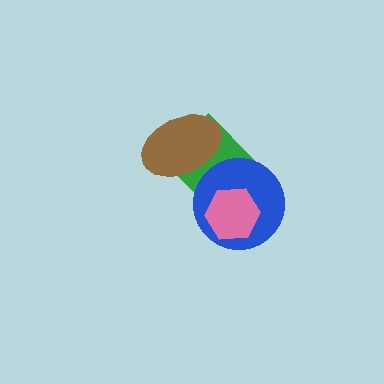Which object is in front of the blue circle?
The pink hexagon is in front of the blue circle.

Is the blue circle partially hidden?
Yes, it is partially covered by another shape.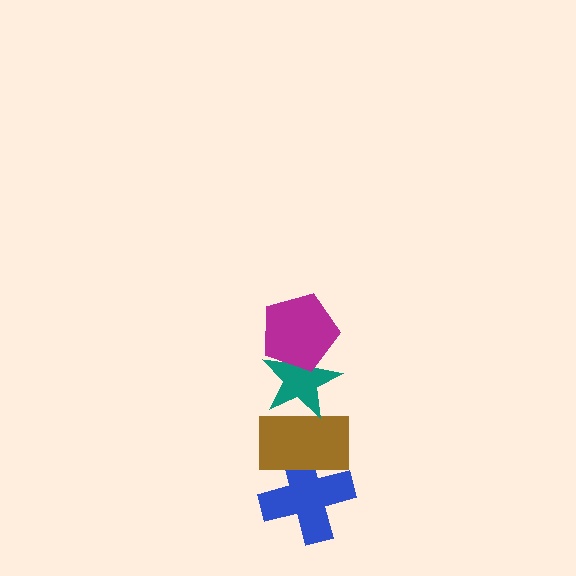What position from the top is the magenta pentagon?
The magenta pentagon is 1st from the top.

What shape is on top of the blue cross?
The brown rectangle is on top of the blue cross.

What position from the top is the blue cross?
The blue cross is 4th from the top.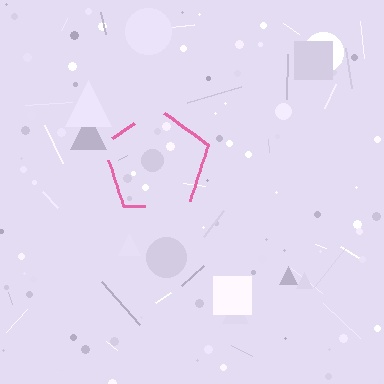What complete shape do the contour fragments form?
The contour fragments form a pentagon.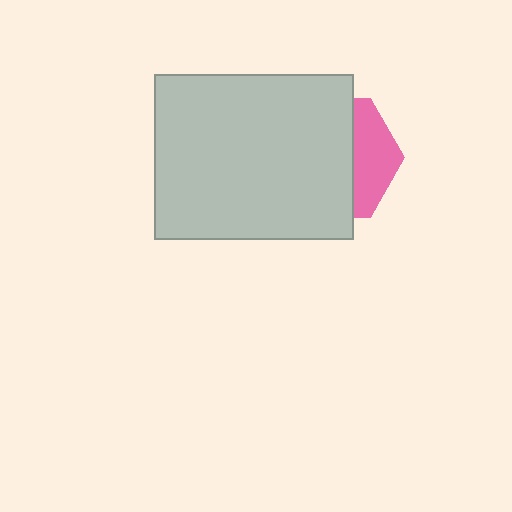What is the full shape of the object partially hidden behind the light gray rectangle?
The partially hidden object is a pink hexagon.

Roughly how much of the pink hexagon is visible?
A small part of it is visible (roughly 33%).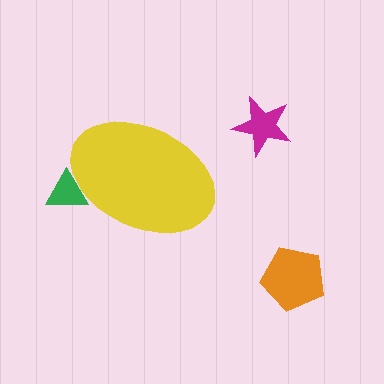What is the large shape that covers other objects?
A yellow ellipse.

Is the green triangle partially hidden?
Yes, the green triangle is partially hidden behind the yellow ellipse.